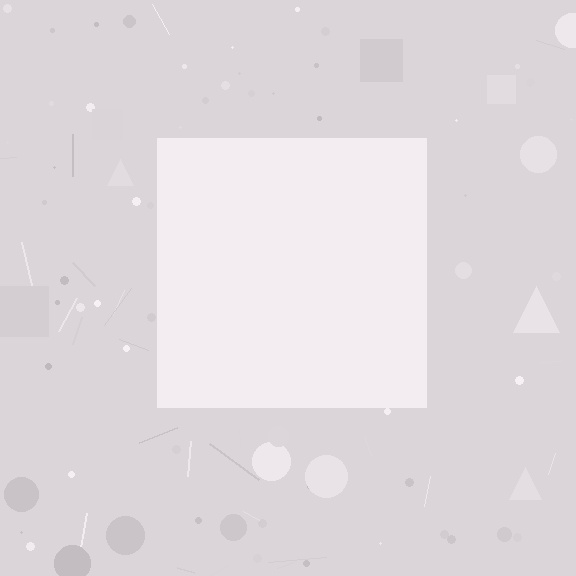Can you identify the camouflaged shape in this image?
The camouflaged shape is a square.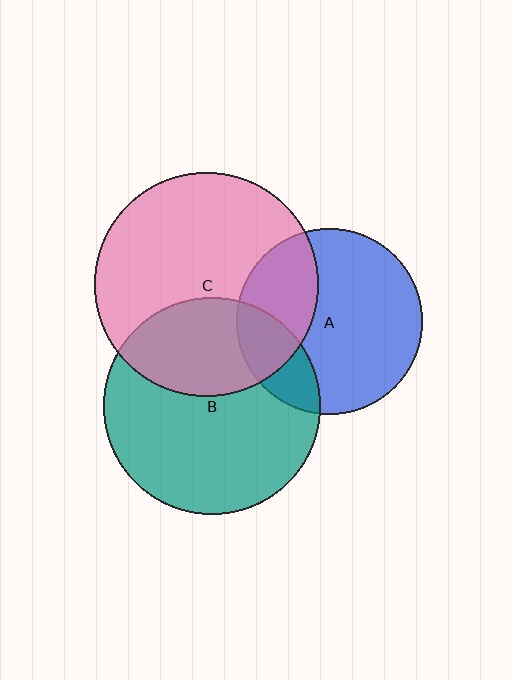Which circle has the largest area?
Circle C (pink).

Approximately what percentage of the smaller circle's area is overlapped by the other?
Approximately 20%.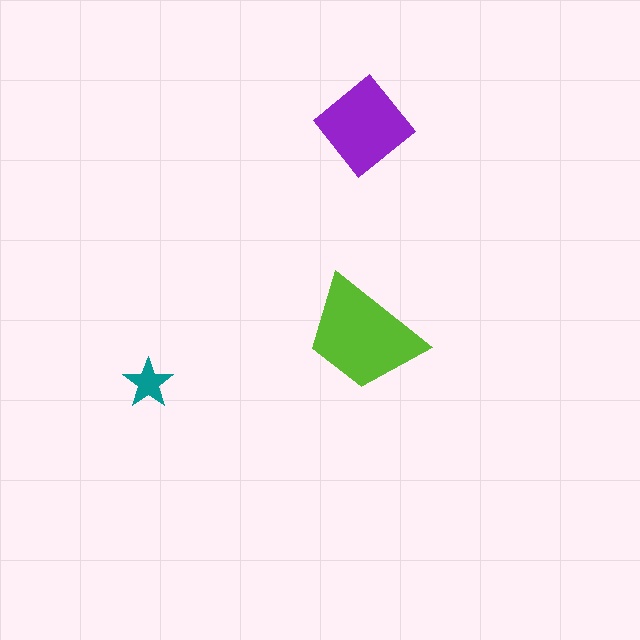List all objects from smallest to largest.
The teal star, the purple diamond, the lime trapezoid.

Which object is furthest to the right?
The purple diamond is rightmost.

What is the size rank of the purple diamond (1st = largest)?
2nd.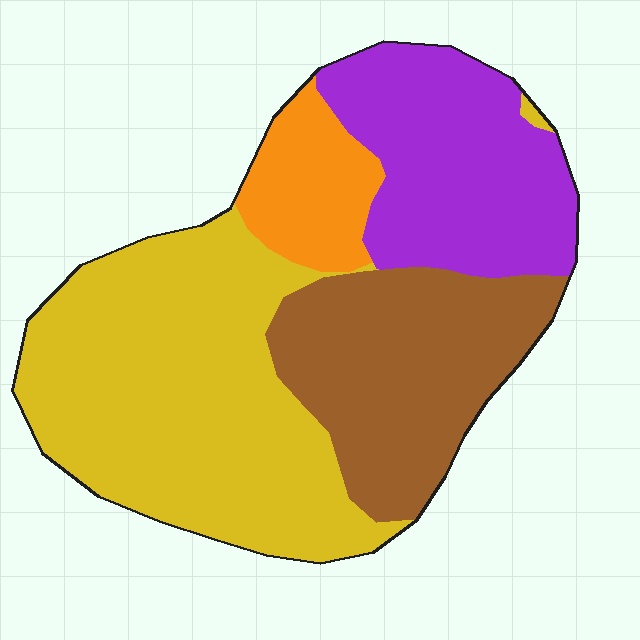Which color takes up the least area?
Orange, at roughly 10%.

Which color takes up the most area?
Yellow, at roughly 40%.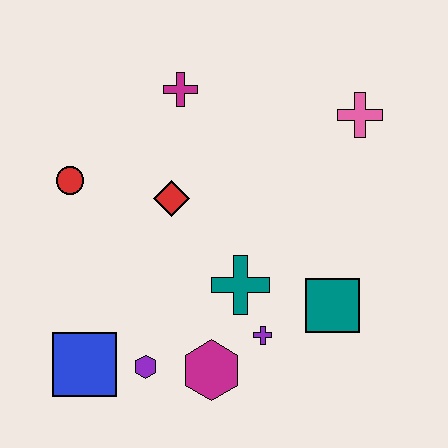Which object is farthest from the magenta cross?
The blue square is farthest from the magenta cross.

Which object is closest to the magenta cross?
The red diamond is closest to the magenta cross.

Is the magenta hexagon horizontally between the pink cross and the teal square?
No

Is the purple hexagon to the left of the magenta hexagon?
Yes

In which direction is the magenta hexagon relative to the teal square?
The magenta hexagon is to the left of the teal square.